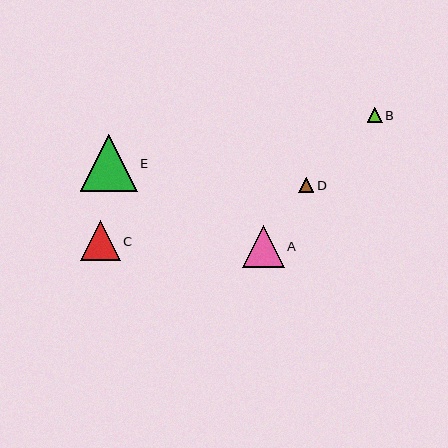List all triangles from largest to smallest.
From largest to smallest: E, A, C, D, B.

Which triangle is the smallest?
Triangle B is the smallest with a size of approximately 15 pixels.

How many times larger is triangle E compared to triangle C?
Triangle E is approximately 1.4 times the size of triangle C.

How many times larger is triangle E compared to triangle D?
Triangle E is approximately 3.8 times the size of triangle D.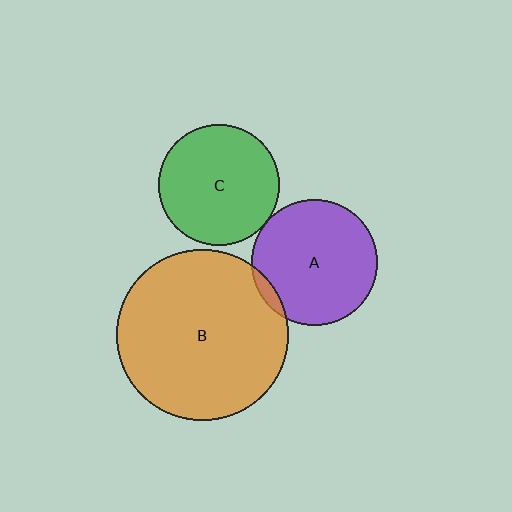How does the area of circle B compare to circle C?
Approximately 2.0 times.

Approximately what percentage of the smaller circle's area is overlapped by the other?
Approximately 5%.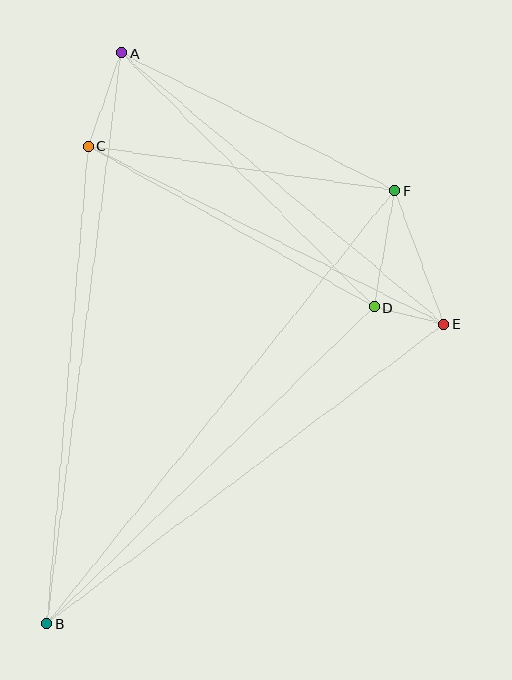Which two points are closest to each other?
Points D and E are closest to each other.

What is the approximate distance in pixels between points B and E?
The distance between B and E is approximately 497 pixels.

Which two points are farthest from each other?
Points A and B are farthest from each other.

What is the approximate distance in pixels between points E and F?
The distance between E and F is approximately 142 pixels.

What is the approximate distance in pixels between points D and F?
The distance between D and F is approximately 118 pixels.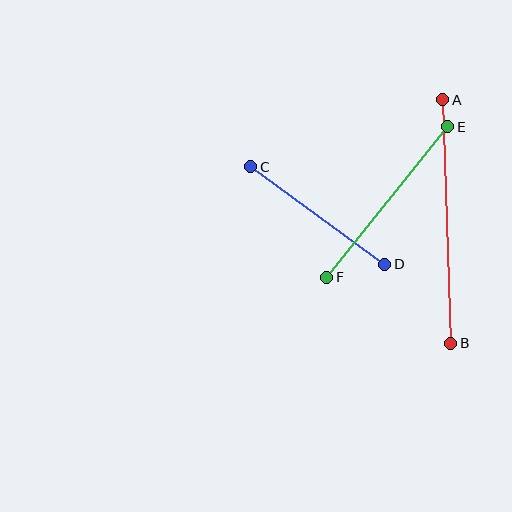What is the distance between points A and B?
The distance is approximately 244 pixels.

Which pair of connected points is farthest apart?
Points A and B are farthest apart.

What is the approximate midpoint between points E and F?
The midpoint is at approximately (387, 202) pixels.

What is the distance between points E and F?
The distance is approximately 193 pixels.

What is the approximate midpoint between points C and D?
The midpoint is at approximately (318, 215) pixels.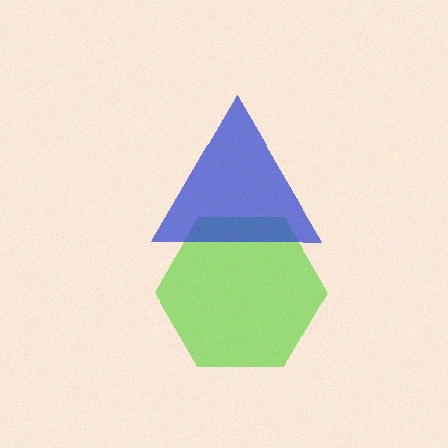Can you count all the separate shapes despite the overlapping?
Yes, there are 2 separate shapes.